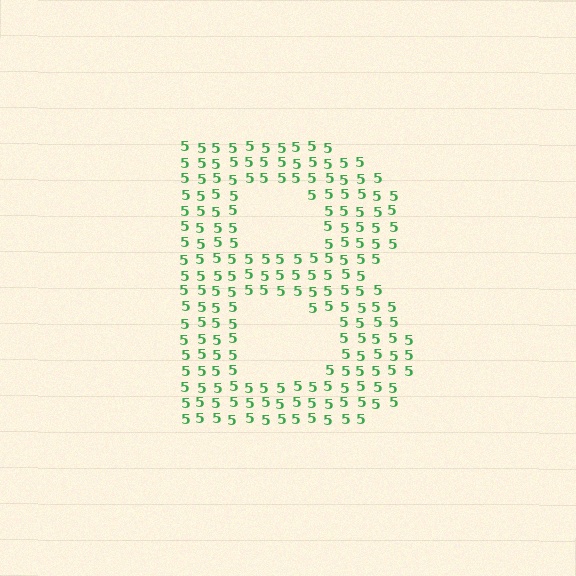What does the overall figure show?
The overall figure shows the letter B.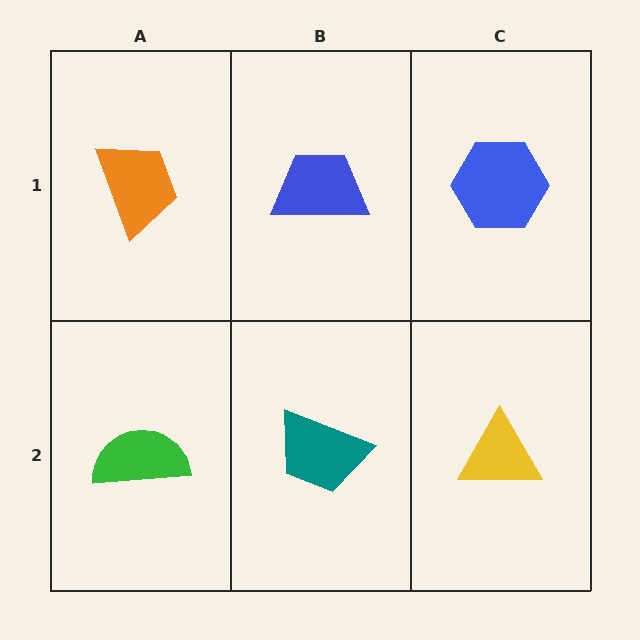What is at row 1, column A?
An orange trapezoid.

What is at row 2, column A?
A green semicircle.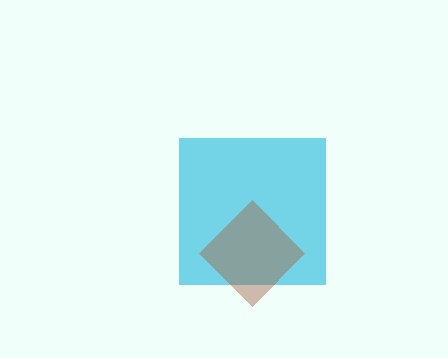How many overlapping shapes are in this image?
There are 2 overlapping shapes in the image.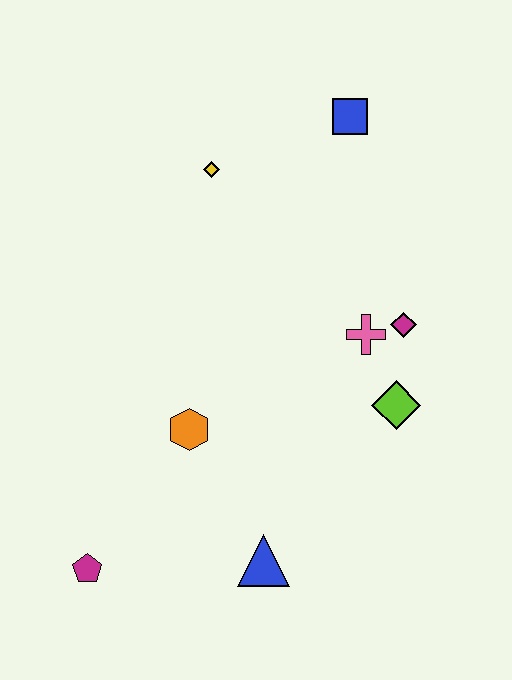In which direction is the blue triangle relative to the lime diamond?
The blue triangle is below the lime diamond.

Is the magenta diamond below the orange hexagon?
No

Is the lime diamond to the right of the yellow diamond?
Yes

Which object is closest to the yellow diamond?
The blue square is closest to the yellow diamond.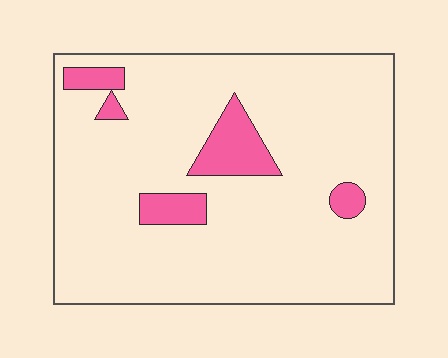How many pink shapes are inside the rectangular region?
5.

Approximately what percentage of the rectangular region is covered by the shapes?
Approximately 10%.